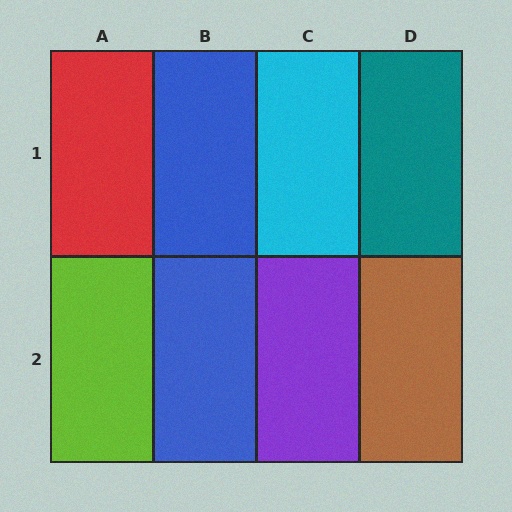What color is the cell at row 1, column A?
Red.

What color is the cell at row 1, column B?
Blue.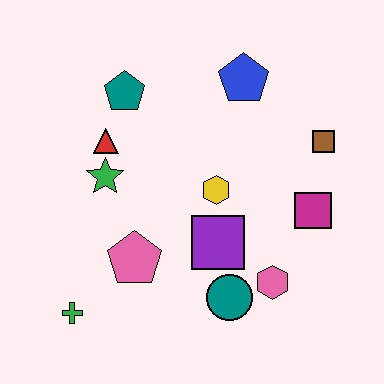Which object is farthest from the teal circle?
The teal pentagon is farthest from the teal circle.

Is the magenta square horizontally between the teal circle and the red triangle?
No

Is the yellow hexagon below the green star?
Yes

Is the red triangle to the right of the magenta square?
No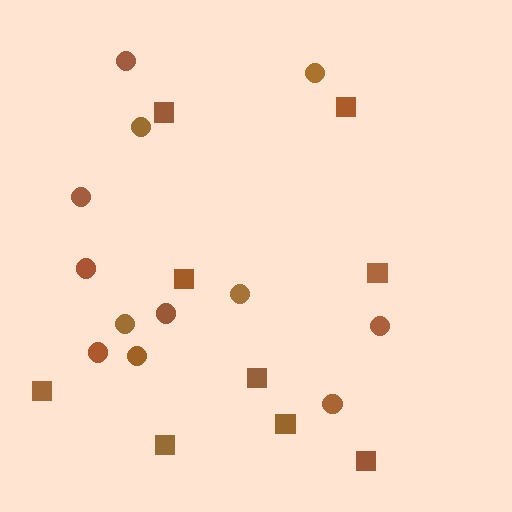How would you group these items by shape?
There are 2 groups: one group of circles (12) and one group of squares (9).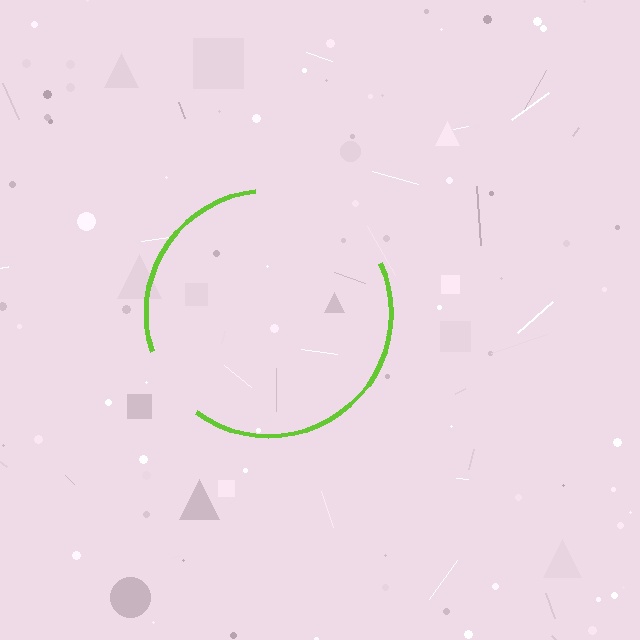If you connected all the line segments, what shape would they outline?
They would outline a circle.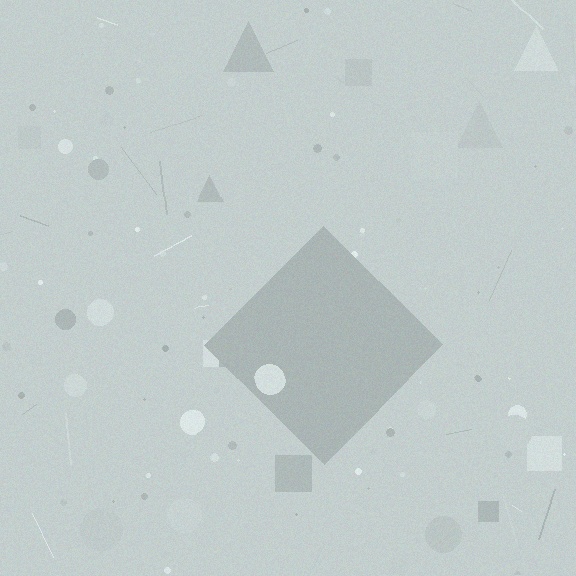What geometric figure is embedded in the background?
A diamond is embedded in the background.